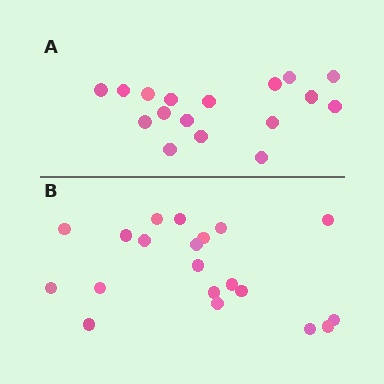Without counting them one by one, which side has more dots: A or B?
Region B (the bottom region) has more dots.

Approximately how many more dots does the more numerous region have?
Region B has just a few more — roughly 2 or 3 more dots than region A.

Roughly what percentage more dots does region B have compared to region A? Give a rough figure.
About 20% more.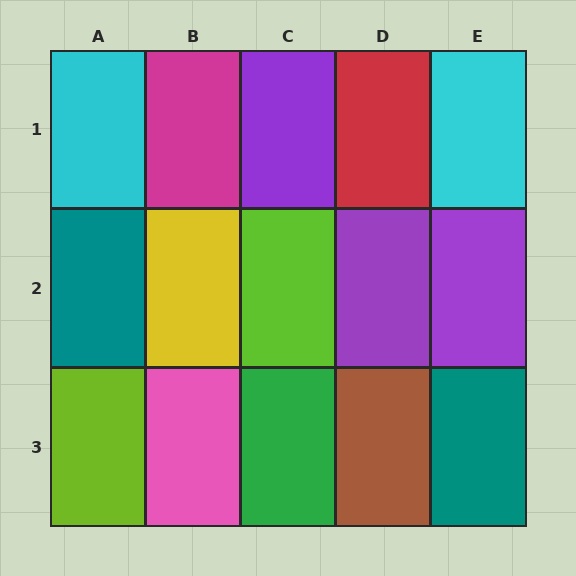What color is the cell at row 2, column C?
Lime.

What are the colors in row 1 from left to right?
Cyan, magenta, purple, red, cyan.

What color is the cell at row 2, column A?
Teal.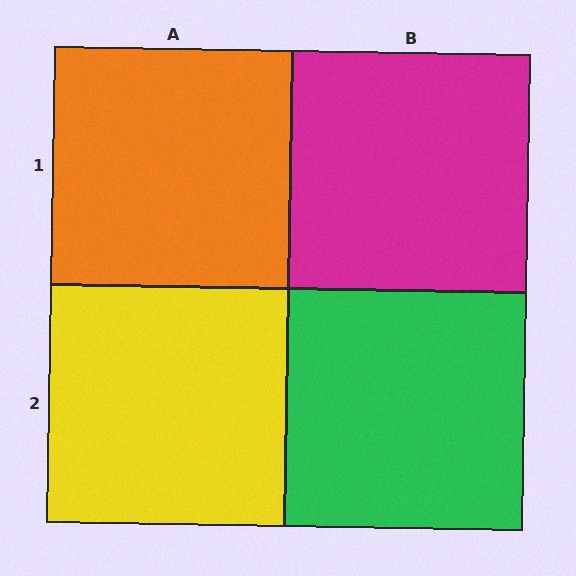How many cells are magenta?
1 cell is magenta.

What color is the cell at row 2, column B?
Green.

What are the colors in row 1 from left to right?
Orange, magenta.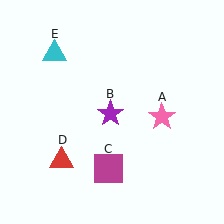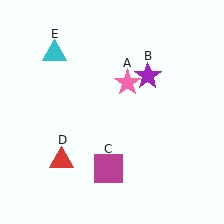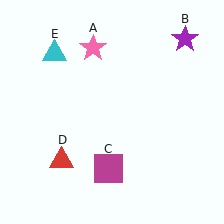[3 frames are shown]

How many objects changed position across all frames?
2 objects changed position: pink star (object A), purple star (object B).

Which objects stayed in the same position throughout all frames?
Magenta square (object C) and red triangle (object D) and cyan triangle (object E) remained stationary.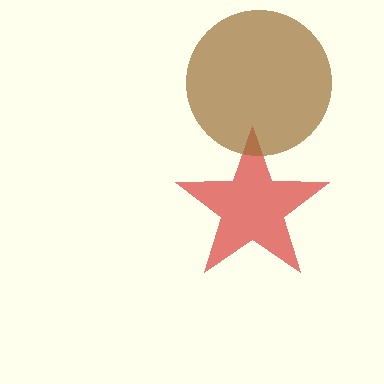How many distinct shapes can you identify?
There are 2 distinct shapes: a red star, a brown circle.